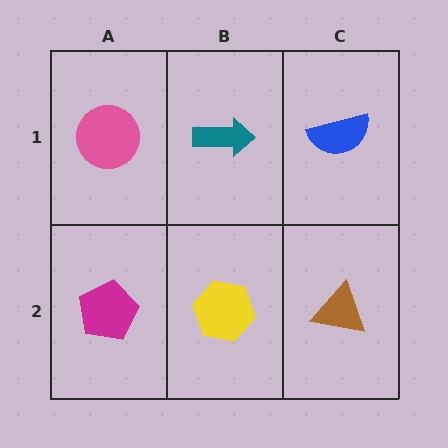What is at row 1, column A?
A pink circle.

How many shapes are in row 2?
3 shapes.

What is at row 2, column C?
A brown triangle.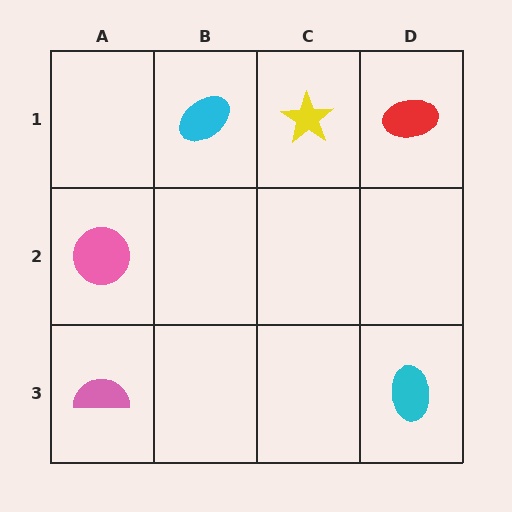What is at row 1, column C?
A yellow star.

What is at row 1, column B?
A cyan ellipse.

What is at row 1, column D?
A red ellipse.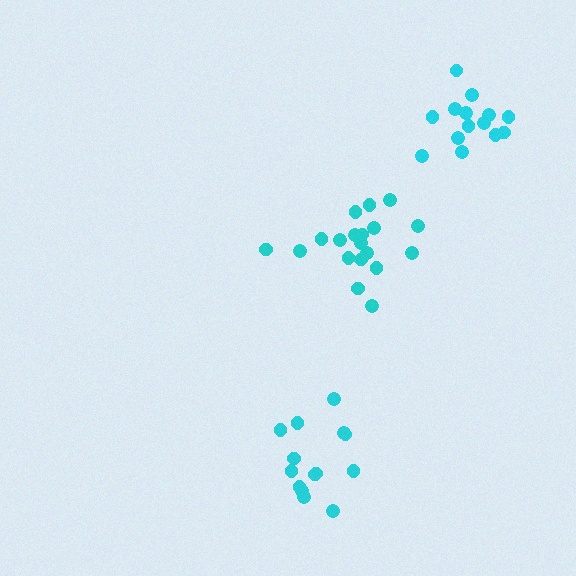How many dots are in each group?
Group 1: 14 dots, Group 2: 14 dots, Group 3: 19 dots (47 total).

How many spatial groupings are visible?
There are 3 spatial groupings.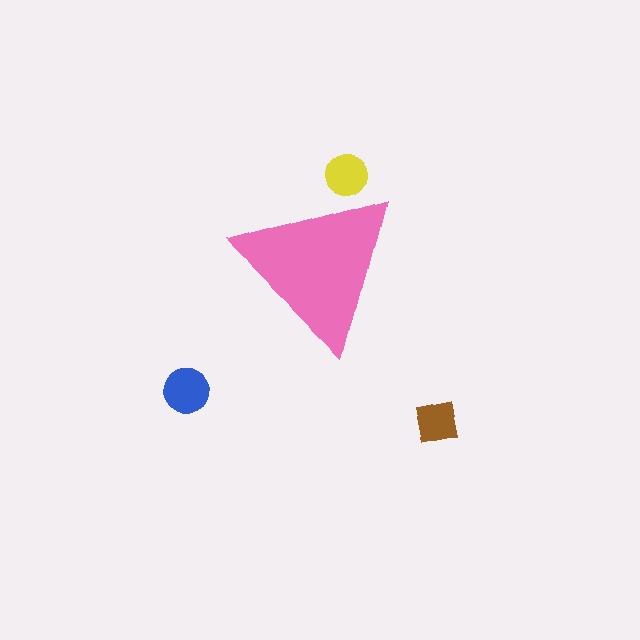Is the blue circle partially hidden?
No, the blue circle is fully visible.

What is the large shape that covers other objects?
A pink triangle.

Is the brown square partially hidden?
No, the brown square is fully visible.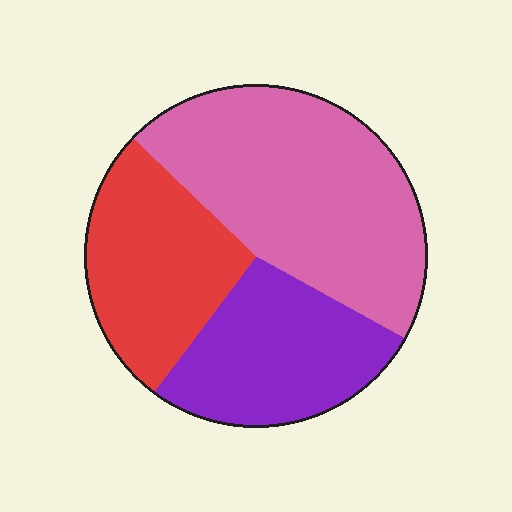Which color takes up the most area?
Pink, at roughly 45%.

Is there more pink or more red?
Pink.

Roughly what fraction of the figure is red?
Red covers 27% of the figure.